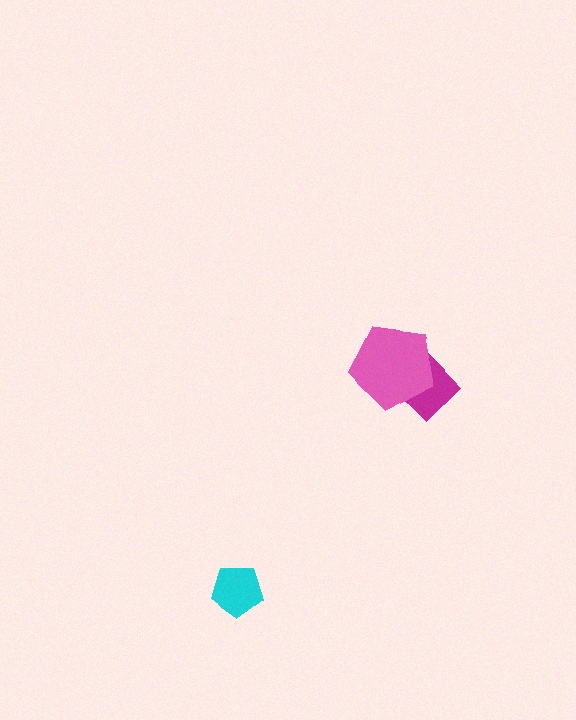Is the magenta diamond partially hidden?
Yes, it is partially covered by another shape.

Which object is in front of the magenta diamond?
The pink pentagon is in front of the magenta diamond.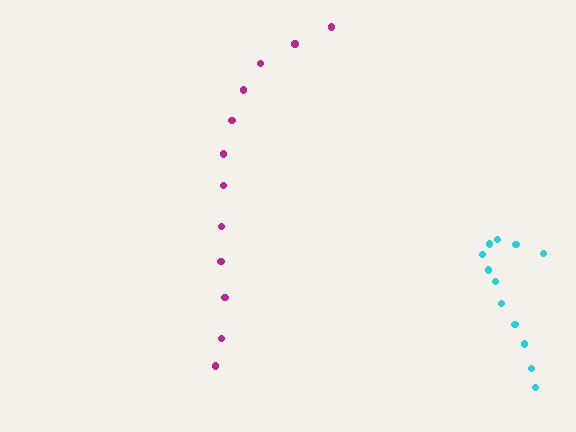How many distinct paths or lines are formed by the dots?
There are 2 distinct paths.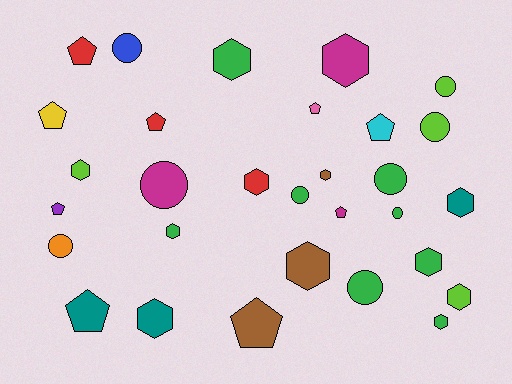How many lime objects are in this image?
There are 4 lime objects.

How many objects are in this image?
There are 30 objects.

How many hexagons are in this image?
There are 12 hexagons.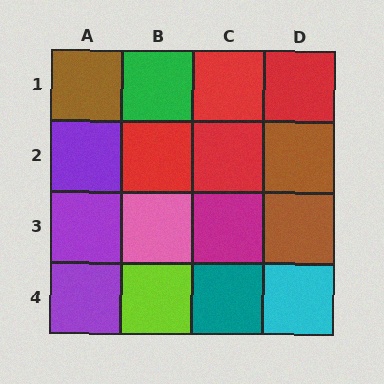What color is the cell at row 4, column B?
Lime.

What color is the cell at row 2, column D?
Brown.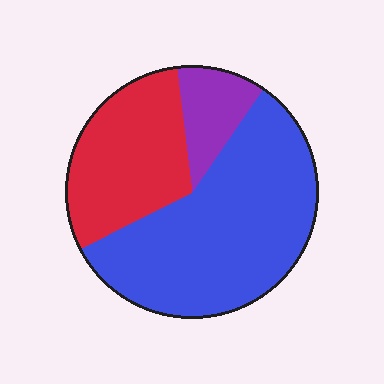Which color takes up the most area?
Blue, at roughly 60%.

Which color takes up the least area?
Purple, at roughly 10%.